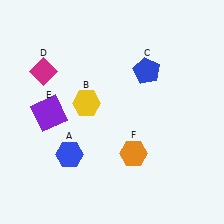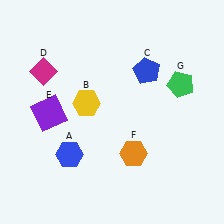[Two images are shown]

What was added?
A green pentagon (G) was added in Image 2.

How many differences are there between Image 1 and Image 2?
There is 1 difference between the two images.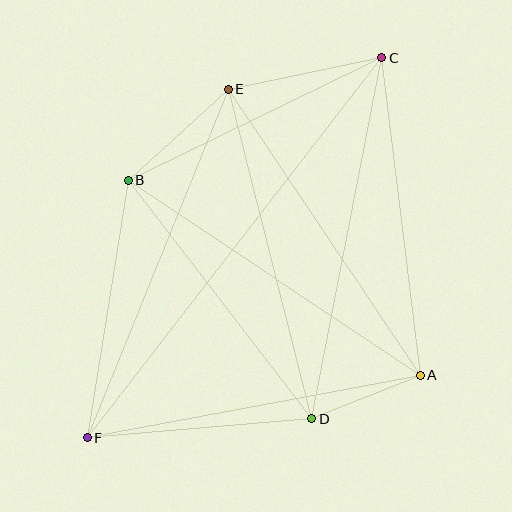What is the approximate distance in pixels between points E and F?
The distance between E and F is approximately 376 pixels.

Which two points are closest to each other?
Points A and D are closest to each other.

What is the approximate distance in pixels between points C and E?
The distance between C and E is approximately 157 pixels.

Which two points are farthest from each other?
Points C and F are farthest from each other.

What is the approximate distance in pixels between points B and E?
The distance between B and E is approximately 135 pixels.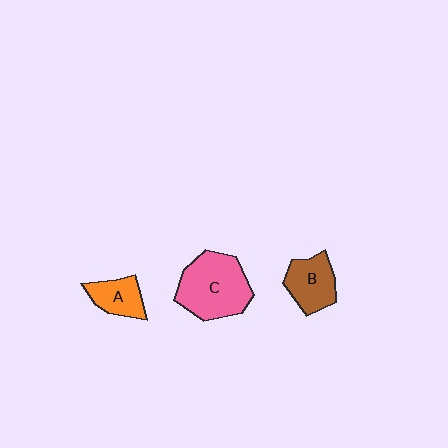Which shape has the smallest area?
Shape A (orange).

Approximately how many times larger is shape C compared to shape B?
Approximately 1.7 times.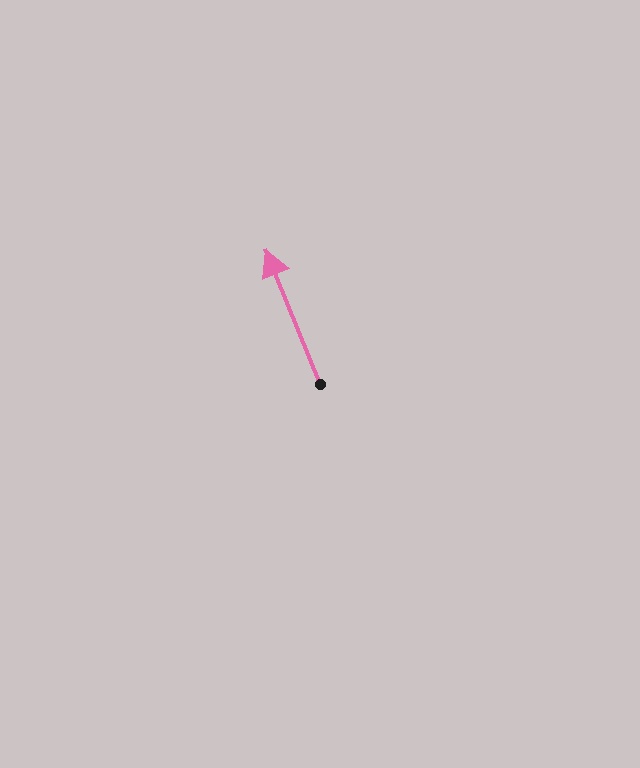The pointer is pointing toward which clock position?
Roughly 11 o'clock.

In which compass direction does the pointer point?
North.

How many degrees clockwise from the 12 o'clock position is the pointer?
Approximately 338 degrees.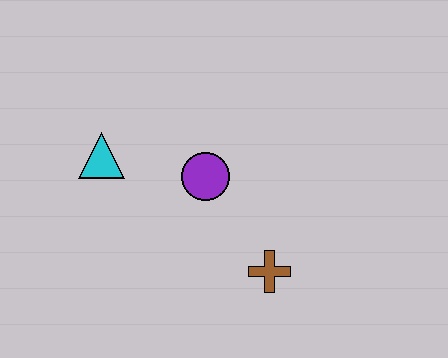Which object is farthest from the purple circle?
The brown cross is farthest from the purple circle.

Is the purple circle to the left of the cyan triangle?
No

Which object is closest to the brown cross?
The purple circle is closest to the brown cross.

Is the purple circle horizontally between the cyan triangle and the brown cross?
Yes